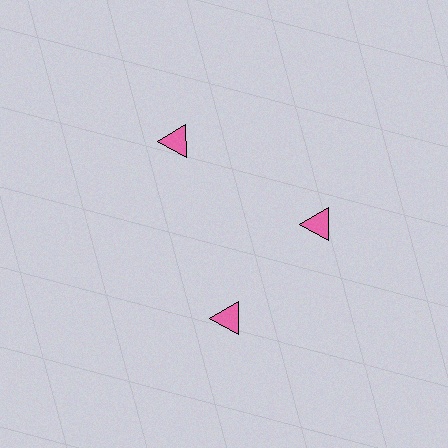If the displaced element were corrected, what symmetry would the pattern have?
It would have 3-fold rotational symmetry — the pattern would map onto itself every 120 degrees.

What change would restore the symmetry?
The symmetry would be restored by rotating it back into even spacing with its neighbors so that all 3 triangles sit at equal angles and equal distance from the center.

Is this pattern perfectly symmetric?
No. The 3 pink triangles are arranged in a ring, but one element near the 7 o'clock position is rotated out of alignment along the ring, breaking the 3-fold rotational symmetry.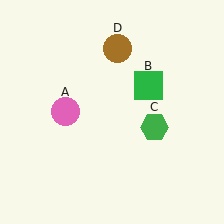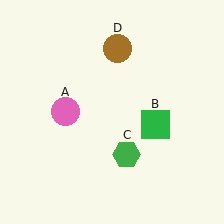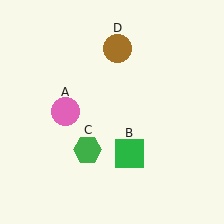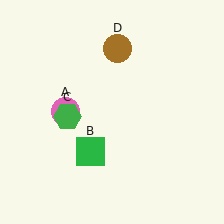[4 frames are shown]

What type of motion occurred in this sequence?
The green square (object B), green hexagon (object C) rotated clockwise around the center of the scene.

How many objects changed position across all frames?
2 objects changed position: green square (object B), green hexagon (object C).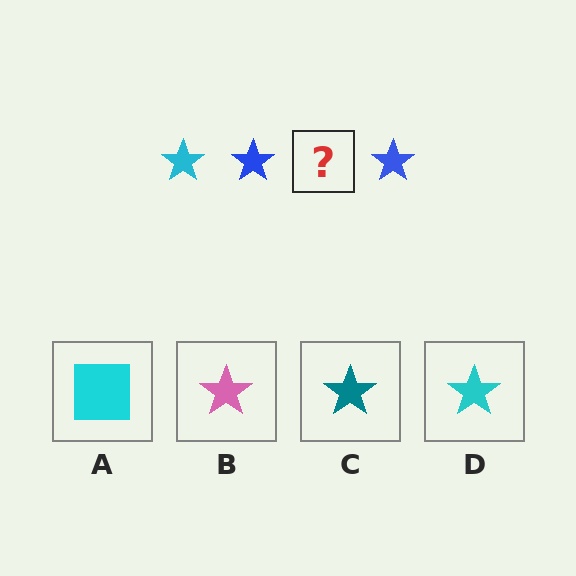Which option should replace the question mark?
Option D.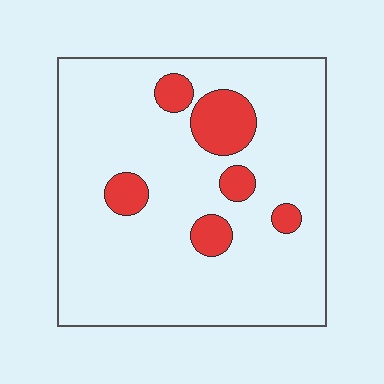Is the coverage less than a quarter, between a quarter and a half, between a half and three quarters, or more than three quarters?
Less than a quarter.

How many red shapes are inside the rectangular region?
6.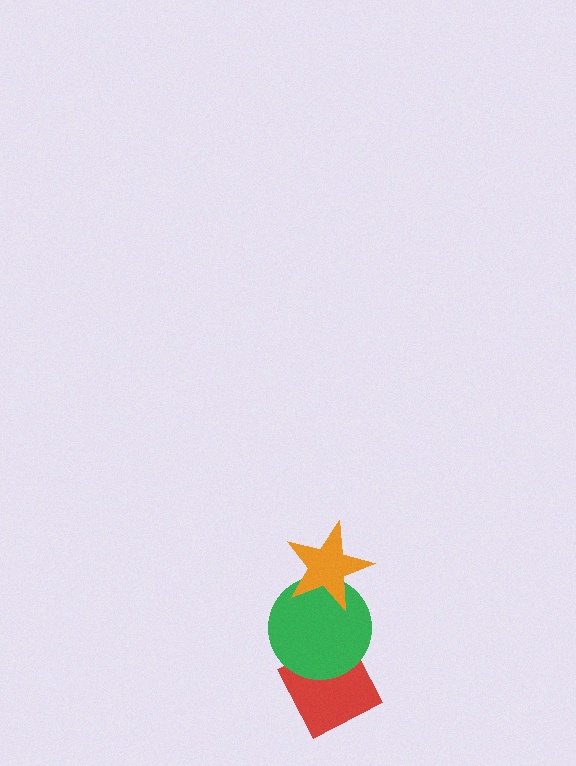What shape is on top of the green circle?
The orange star is on top of the green circle.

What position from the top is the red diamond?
The red diamond is 3rd from the top.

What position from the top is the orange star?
The orange star is 1st from the top.